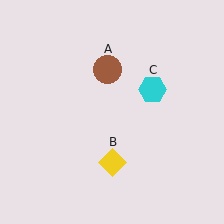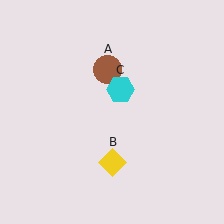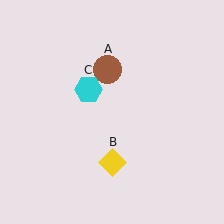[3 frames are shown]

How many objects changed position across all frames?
1 object changed position: cyan hexagon (object C).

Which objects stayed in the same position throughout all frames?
Brown circle (object A) and yellow diamond (object B) remained stationary.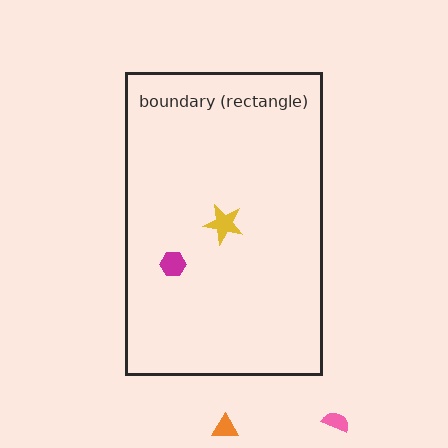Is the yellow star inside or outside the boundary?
Inside.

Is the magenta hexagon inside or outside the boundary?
Inside.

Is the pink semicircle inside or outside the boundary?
Outside.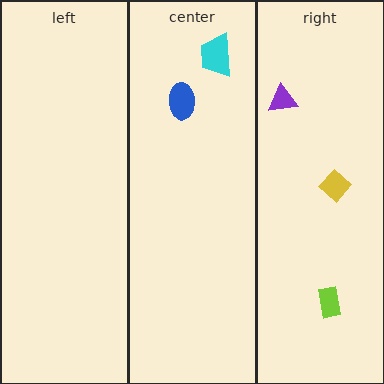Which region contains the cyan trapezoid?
The center region.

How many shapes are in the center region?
2.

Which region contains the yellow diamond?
The right region.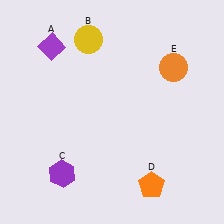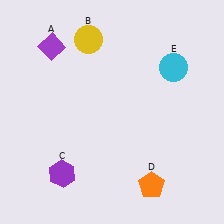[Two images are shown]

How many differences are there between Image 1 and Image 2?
There is 1 difference between the two images.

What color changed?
The circle (E) changed from orange in Image 1 to cyan in Image 2.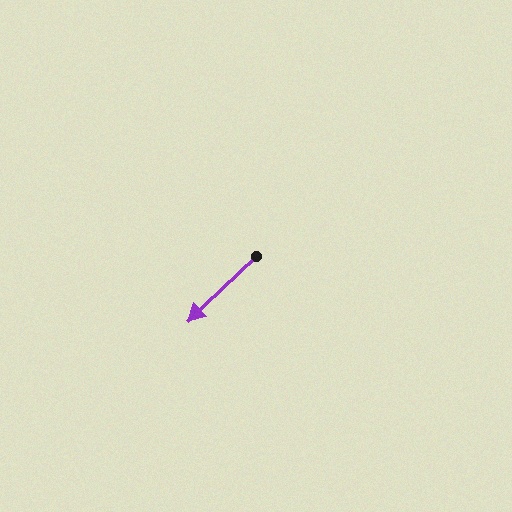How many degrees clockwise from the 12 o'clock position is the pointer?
Approximately 226 degrees.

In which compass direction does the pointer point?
Southwest.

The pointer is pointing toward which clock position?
Roughly 8 o'clock.